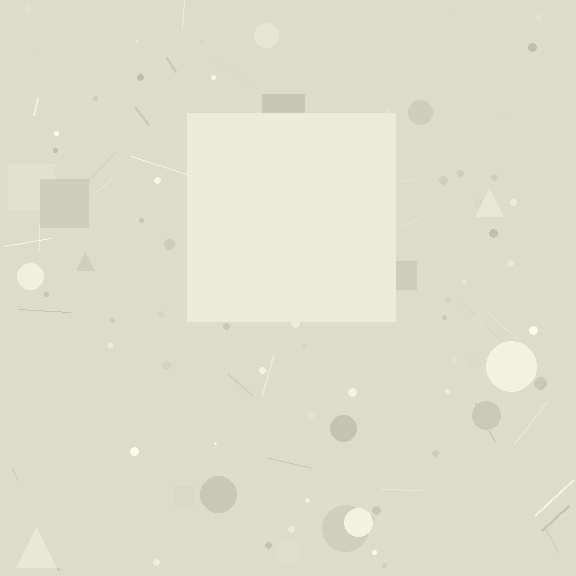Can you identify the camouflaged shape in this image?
The camouflaged shape is a square.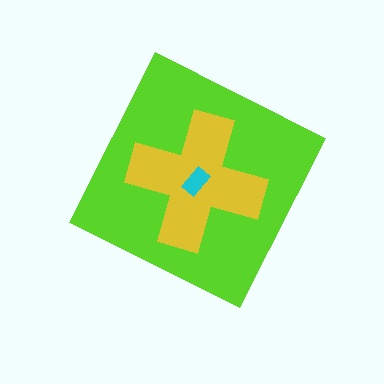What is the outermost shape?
The lime diamond.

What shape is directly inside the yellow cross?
The cyan rectangle.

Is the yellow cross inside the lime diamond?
Yes.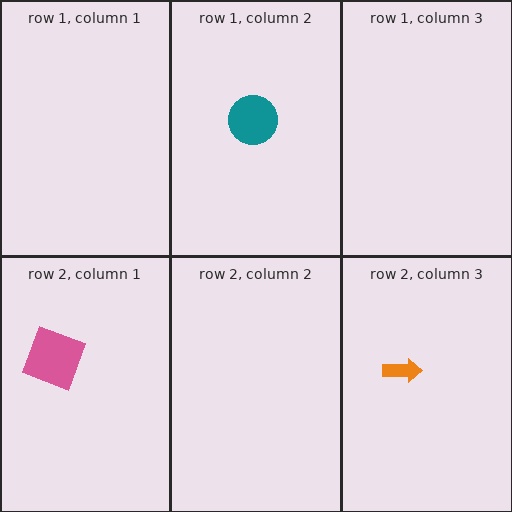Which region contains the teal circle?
The row 1, column 2 region.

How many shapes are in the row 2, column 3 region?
1.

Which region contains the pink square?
The row 2, column 1 region.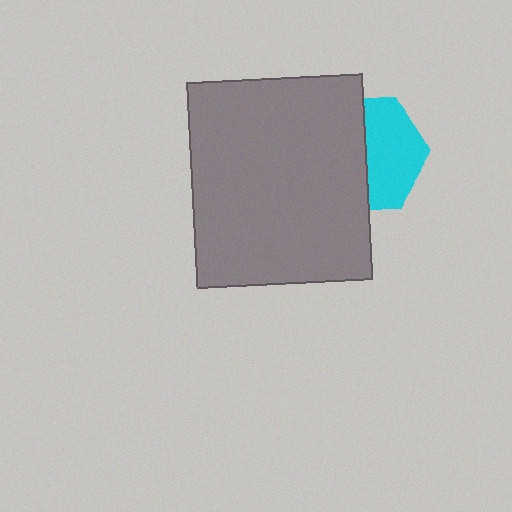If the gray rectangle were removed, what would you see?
You would see the complete cyan hexagon.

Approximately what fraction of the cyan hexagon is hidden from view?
Roughly 50% of the cyan hexagon is hidden behind the gray rectangle.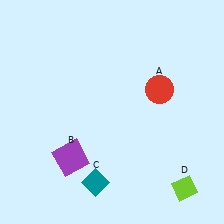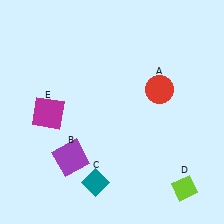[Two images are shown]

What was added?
A magenta square (E) was added in Image 2.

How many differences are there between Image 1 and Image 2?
There is 1 difference between the two images.